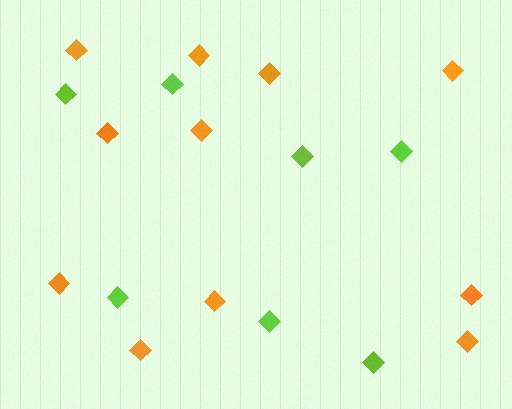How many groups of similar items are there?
There are 2 groups: one group of orange diamonds (11) and one group of lime diamonds (7).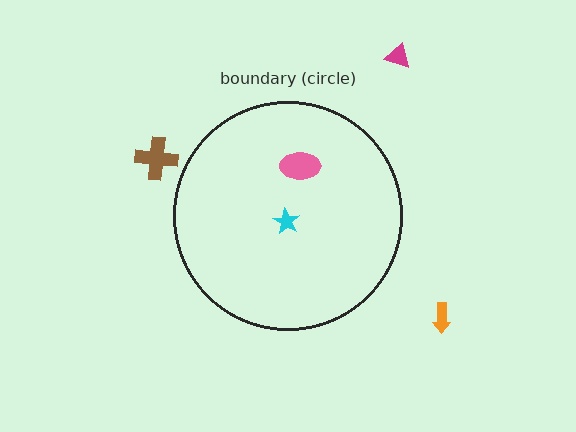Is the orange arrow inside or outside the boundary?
Outside.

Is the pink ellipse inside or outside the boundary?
Inside.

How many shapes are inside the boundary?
2 inside, 3 outside.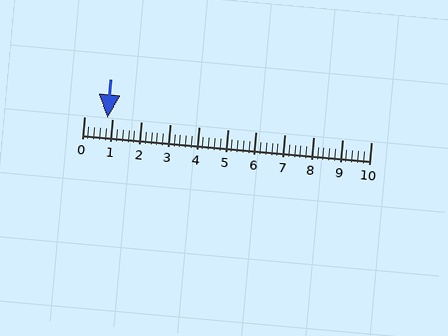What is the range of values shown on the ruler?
The ruler shows values from 0 to 10.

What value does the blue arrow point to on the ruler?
The blue arrow points to approximately 0.8.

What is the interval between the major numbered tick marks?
The major tick marks are spaced 1 units apart.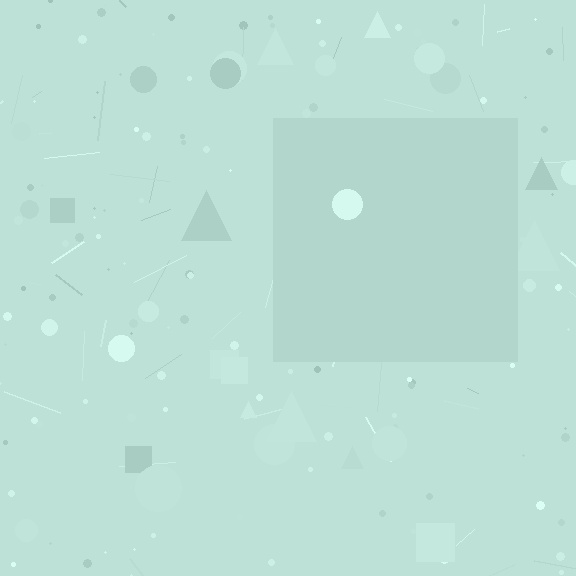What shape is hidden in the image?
A square is hidden in the image.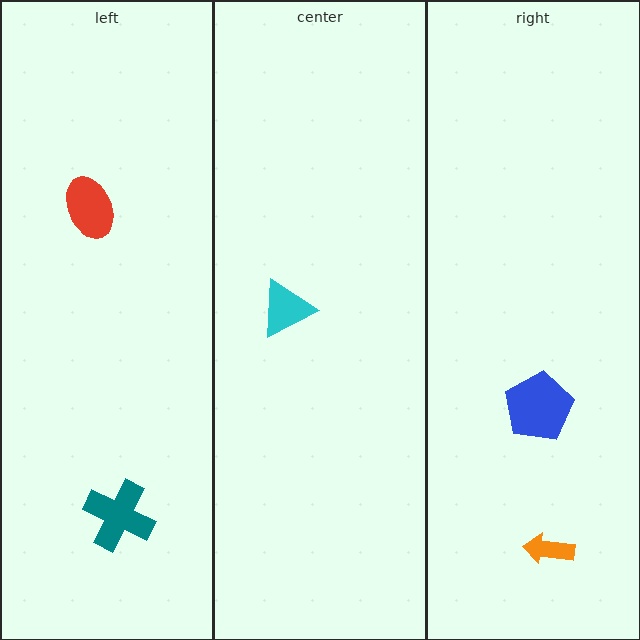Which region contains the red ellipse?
The left region.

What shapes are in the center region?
The cyan triangle.